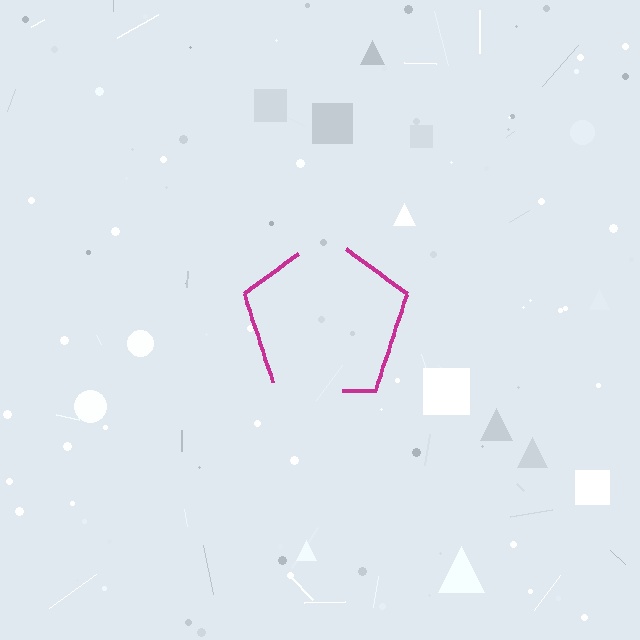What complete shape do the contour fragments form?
The contour fragments form a pentagon.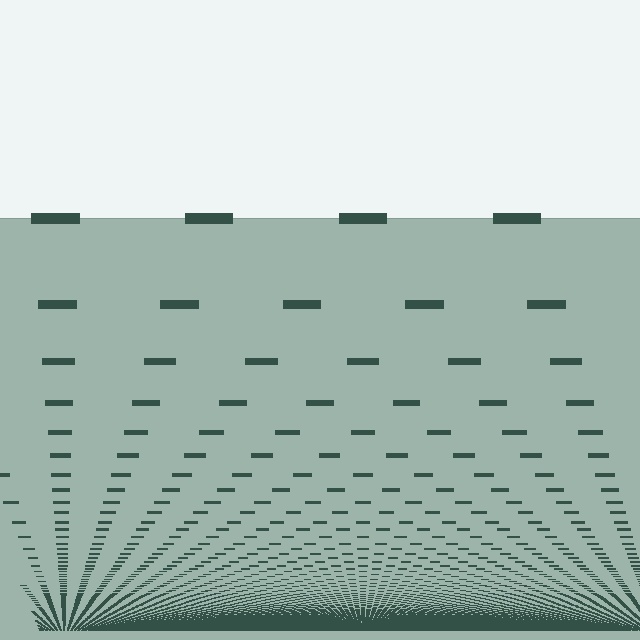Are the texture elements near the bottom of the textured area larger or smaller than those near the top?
Smaller. The gradient is inverted — elements near the bottom are smaller and denser.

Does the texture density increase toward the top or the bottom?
Density increases toward the bottom.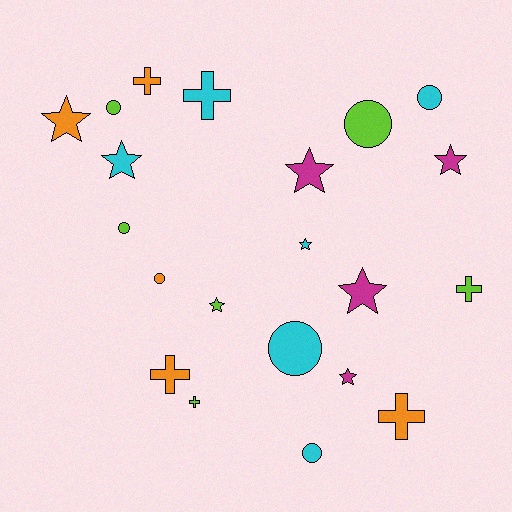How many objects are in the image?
There are 21 objects.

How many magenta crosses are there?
There are no magenta crosses.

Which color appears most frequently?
Lime, with 6 objects.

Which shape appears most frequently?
Star, with 8 objects.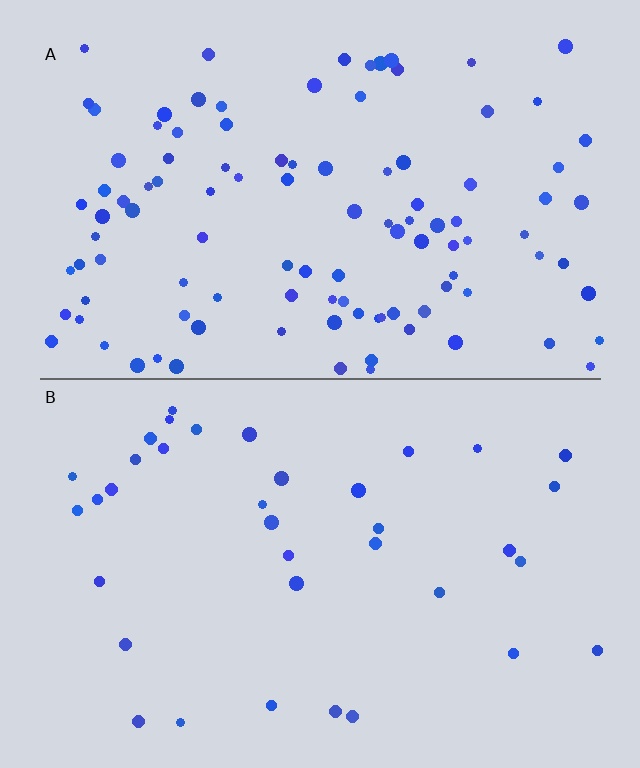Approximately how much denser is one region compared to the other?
Approximately 2.9× — region A over region B.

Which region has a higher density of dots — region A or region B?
A (the top).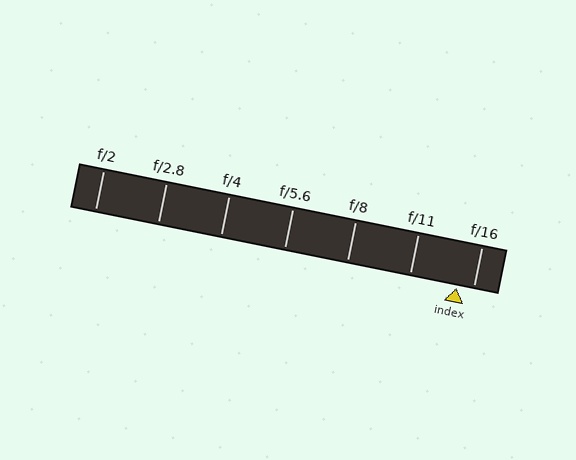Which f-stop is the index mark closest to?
The index mark is closest to f/16.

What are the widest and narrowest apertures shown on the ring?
The widest aperture shown is f/2 and the narrowest is f/16.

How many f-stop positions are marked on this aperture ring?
There are 7 f-stop positions marked.